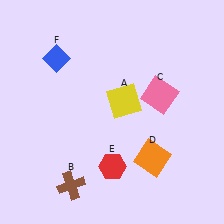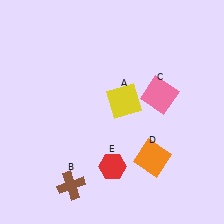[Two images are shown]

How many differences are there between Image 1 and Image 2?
There is 1 difference between the two images.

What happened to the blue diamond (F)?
The blue diamond (F) was removed in Image 2. It was in the top-left area of Image 1.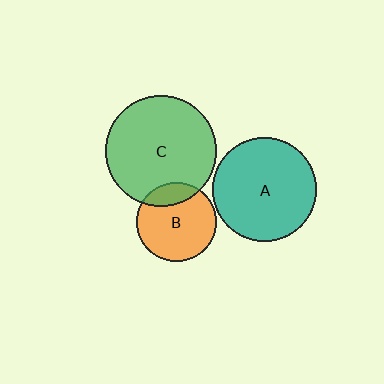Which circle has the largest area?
Circle C (green).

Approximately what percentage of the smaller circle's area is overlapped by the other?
Approximately 20%.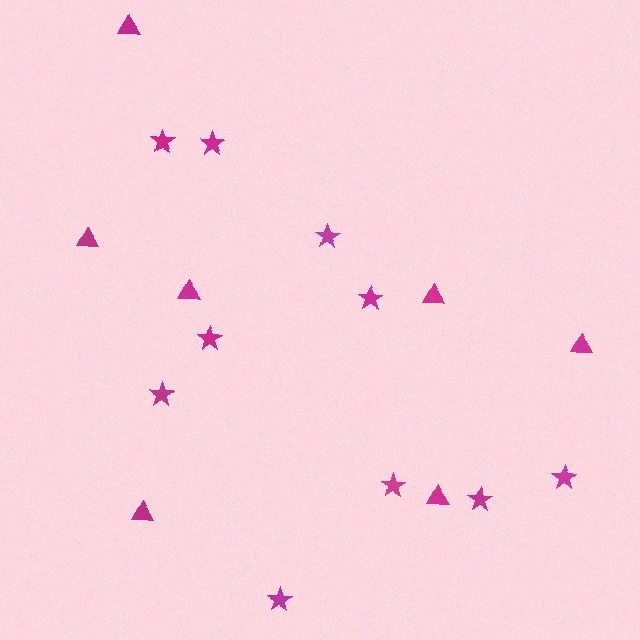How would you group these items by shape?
There are 2 groups: one group of stars (10) and one group of triangles (7).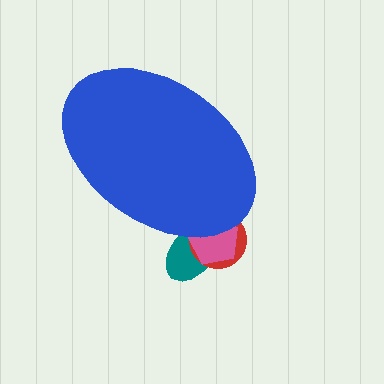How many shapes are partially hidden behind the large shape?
3 shapes are partially hidden.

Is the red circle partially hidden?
Yes, the red circle is partially hidden behind the blue ellipse.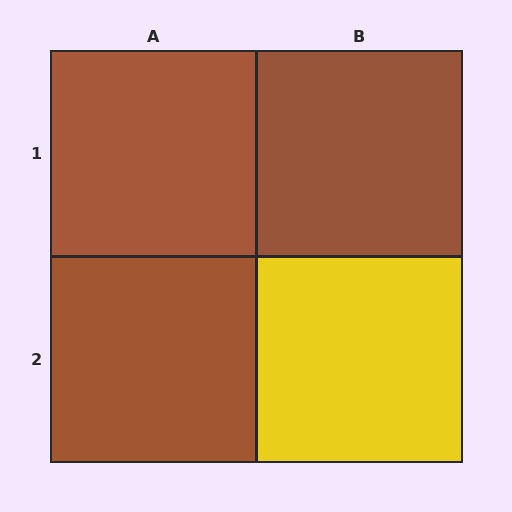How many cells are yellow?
1 cell is yellow.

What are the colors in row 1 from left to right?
Brown, brown.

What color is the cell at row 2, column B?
Yellow.